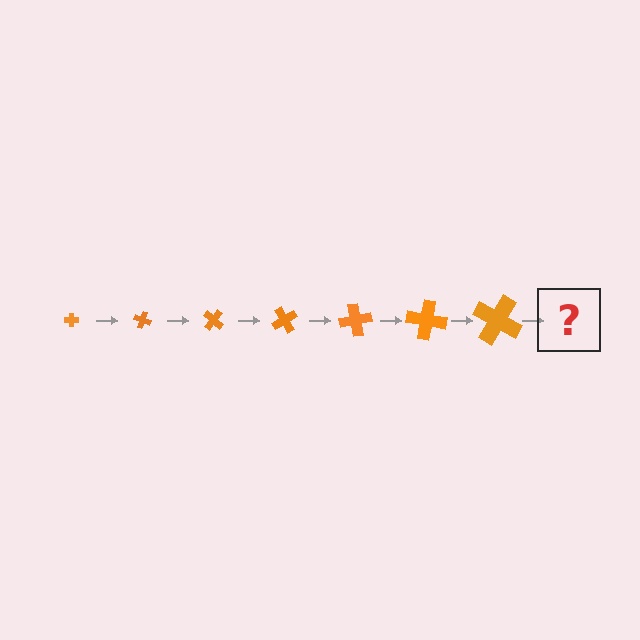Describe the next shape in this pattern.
It should be a cross, larger than the previous one and rotated 140 degrees from the start.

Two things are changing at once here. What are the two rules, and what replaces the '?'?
The two rules are that the cross grows larger each step and it rotates 20 degrees each step. The '?' should be a cross, larger than the previous one and rotated 140 degrees from the start.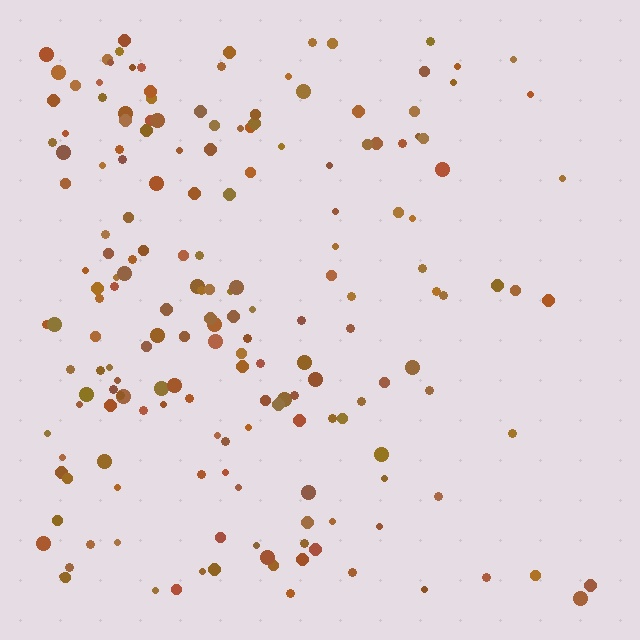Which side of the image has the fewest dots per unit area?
The right.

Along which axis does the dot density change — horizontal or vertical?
Horizontal.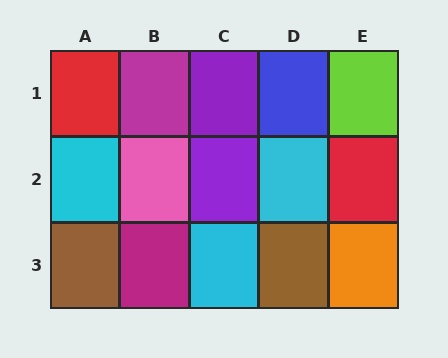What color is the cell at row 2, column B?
Pink.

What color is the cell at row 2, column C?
Purple.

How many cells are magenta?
2 cells are magenta.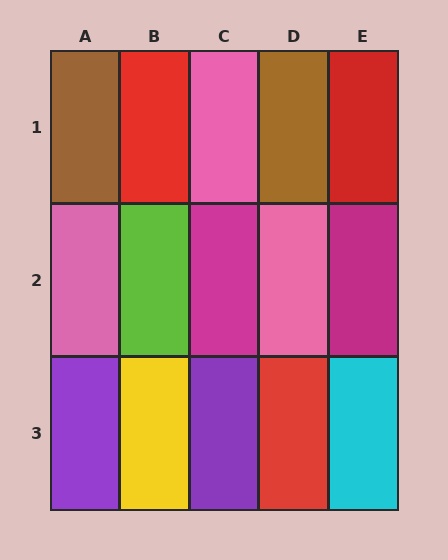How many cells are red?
3 cells are red.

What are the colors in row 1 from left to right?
Brown, red, pink, brown, red.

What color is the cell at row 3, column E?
Cyan.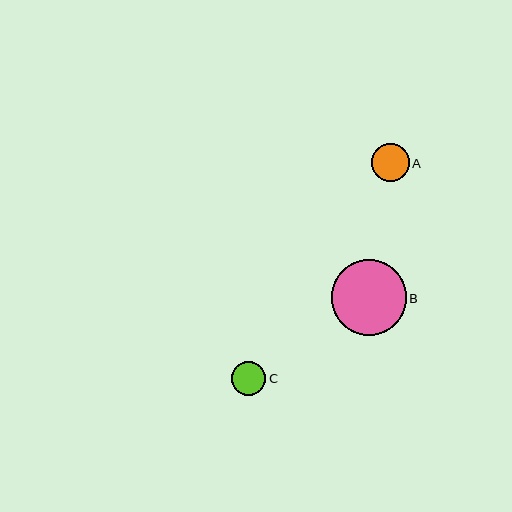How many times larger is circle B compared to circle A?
Circle B is approximately 2.0 times the size of circle A.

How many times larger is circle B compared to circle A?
Circle B is approximately 2.0 times the size of circle A.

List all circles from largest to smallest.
From largest to smallest: B, A, C.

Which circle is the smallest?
Circle C is the smallest with a size of approximately 34 pixels.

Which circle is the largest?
Circle B is the largest with a size of approximately 75 pixels.